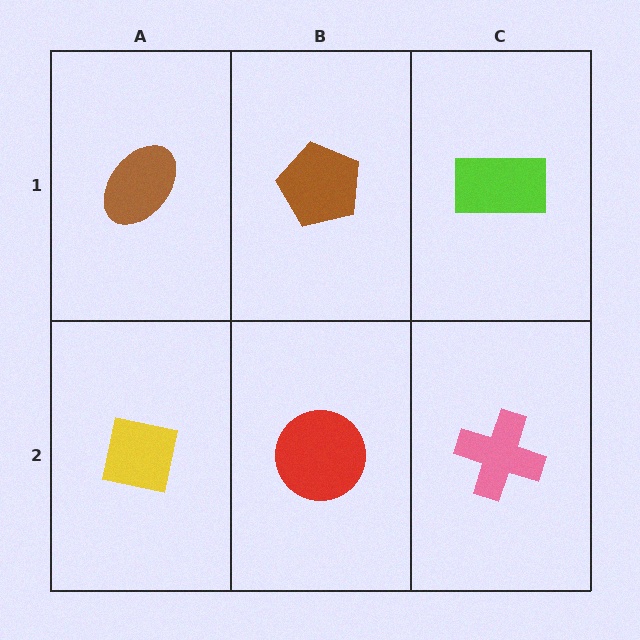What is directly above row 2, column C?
A lime rectangle.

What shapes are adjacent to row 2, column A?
A brown ellipse (row 1, column A), a red circle (row 2, column B).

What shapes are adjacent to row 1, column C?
A pink cross (row 2, column C), a brown pentagon (row 1, column B).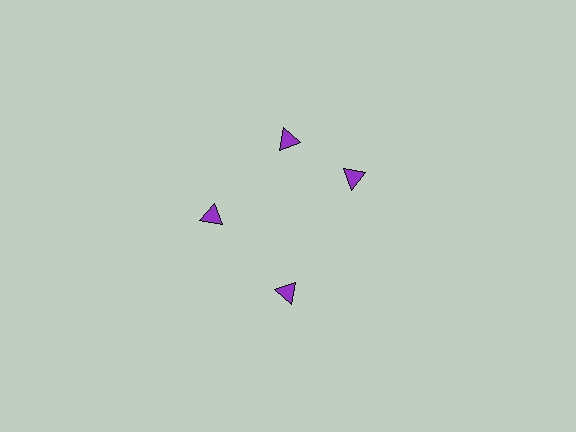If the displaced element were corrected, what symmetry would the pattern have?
It would have 4-fold rotational symmetry — the pattern would map onto itself every 90 degrees.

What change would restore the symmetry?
The symmetry would be restored by rotating it back into even spacing with its neighbors so that all 4 triangles sit at equal angles and equal distance from the center.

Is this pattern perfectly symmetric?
No. The 4 purple triangles are arranged in a ring, but one element near the 3 o'clock position is rotated out of alignment along the ring, breaking the 4-fold rotational symmetry.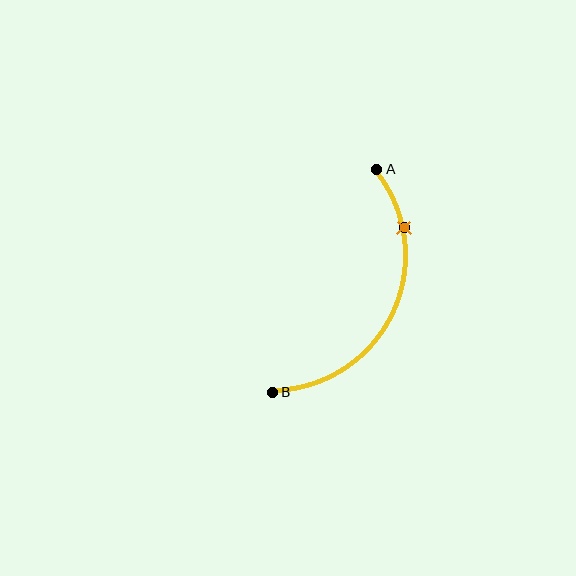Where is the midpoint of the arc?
The arc midpoint is the point on the curve farthest from the straight line joining A and B. It sits to the right of that line.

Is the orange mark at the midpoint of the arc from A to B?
No. The orange mark lies on the arc but is closer to endpoint A. The arc midpoint would be at the point on the curve equidistant along the arc from both A and B.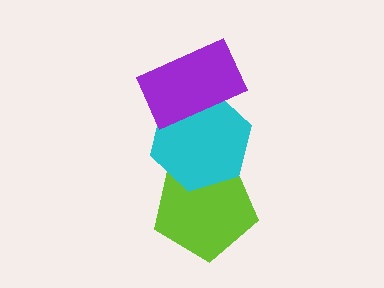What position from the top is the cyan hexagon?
The cyan hexagon is 2nd from the top.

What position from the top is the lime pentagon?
The lime pentagon is 3rd from the top.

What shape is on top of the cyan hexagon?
The purple rectangle is on top of the cyan hexagon.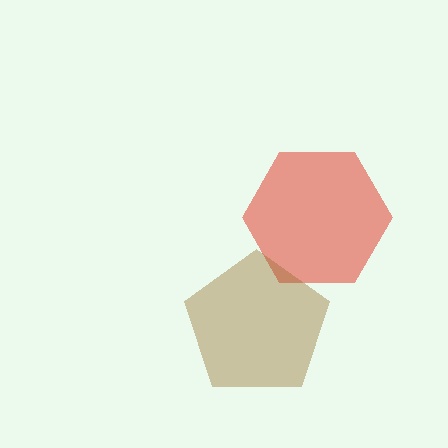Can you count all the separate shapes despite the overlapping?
Yes, there are 2 separate shapes.